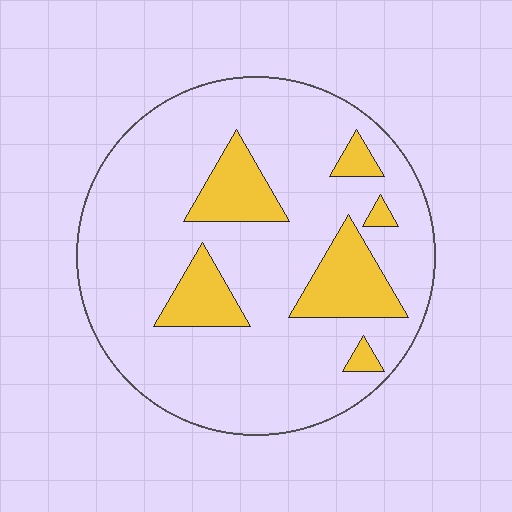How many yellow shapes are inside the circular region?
6.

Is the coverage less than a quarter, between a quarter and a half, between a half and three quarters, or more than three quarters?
Less than a quarter.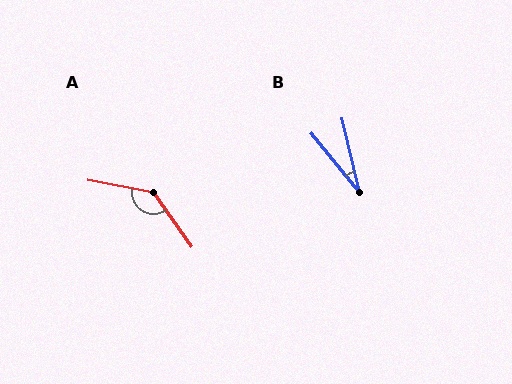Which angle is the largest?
A, at approximately 136 degrees.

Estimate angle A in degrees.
Approximately 136 degrees.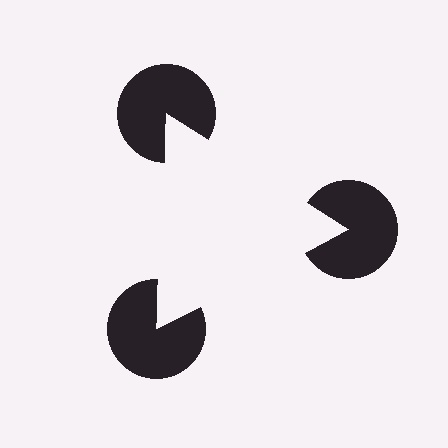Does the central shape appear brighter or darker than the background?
It typically appears slightly brighter than the background, even though no actual brightness change is drawn.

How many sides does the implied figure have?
3 sides.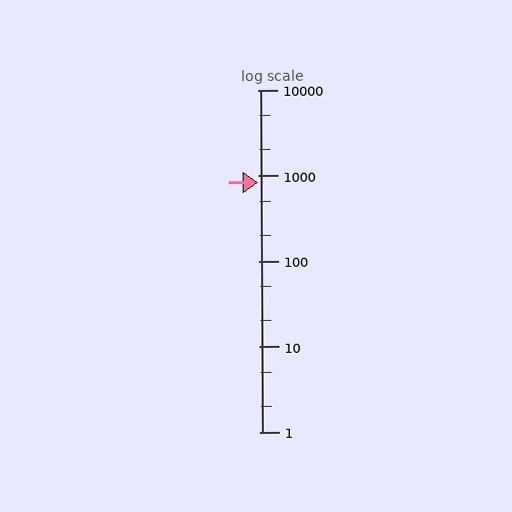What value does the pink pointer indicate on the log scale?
The pointer indicates approximately 820.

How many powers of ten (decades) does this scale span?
The scale spans 4 decades, from 1 to 10000.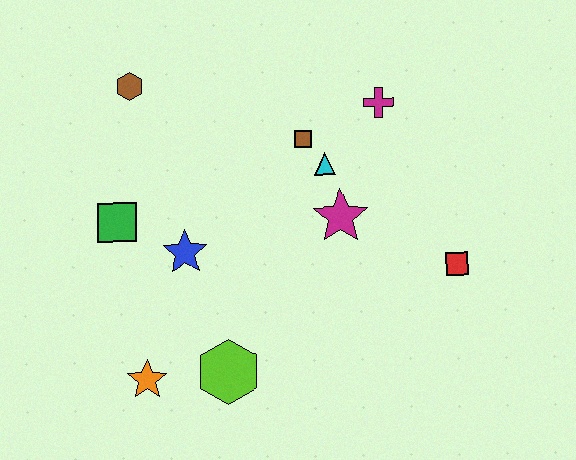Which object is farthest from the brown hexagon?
The red square is farthest from the brown hexagon.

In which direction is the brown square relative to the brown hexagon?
The brown square is to the right of the brown hexagon.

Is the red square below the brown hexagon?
Yes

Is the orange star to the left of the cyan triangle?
Yes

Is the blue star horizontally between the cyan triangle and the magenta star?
No